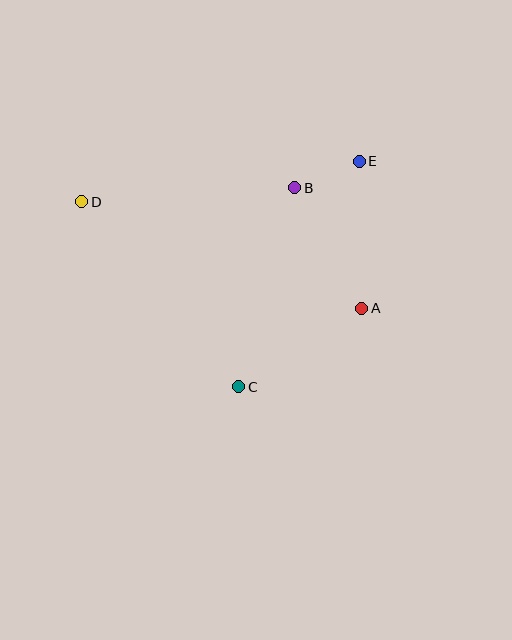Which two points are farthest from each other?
Points A and D are farthest from each other.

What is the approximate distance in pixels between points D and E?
The distance between D and E is approximately 280 pixels.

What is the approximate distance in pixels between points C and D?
The distance between C and D is approximately 243 pixels.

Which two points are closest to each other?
Points B and E are closest to each other.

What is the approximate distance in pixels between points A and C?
The distance between A and C is approximately 146 pixels.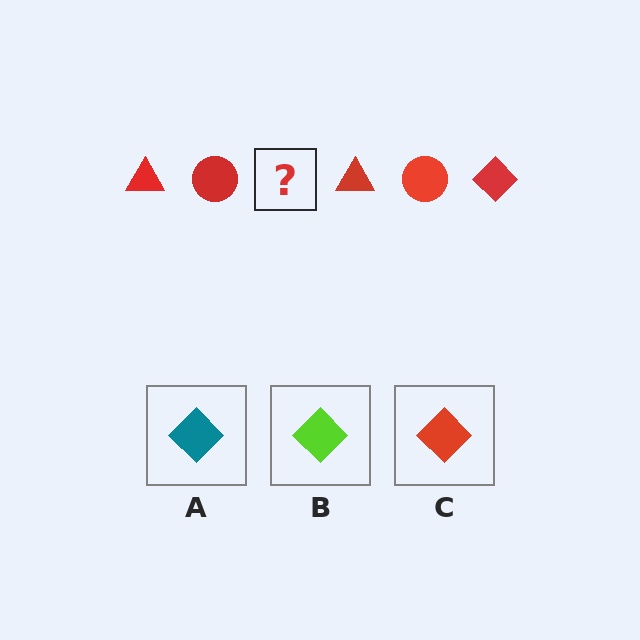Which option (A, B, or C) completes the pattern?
C.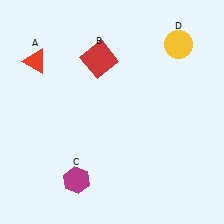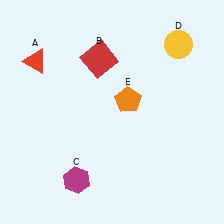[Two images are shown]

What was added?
An orange pentagon (E) was added in Image 2.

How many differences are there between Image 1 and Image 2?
There is 1 difference between the two images.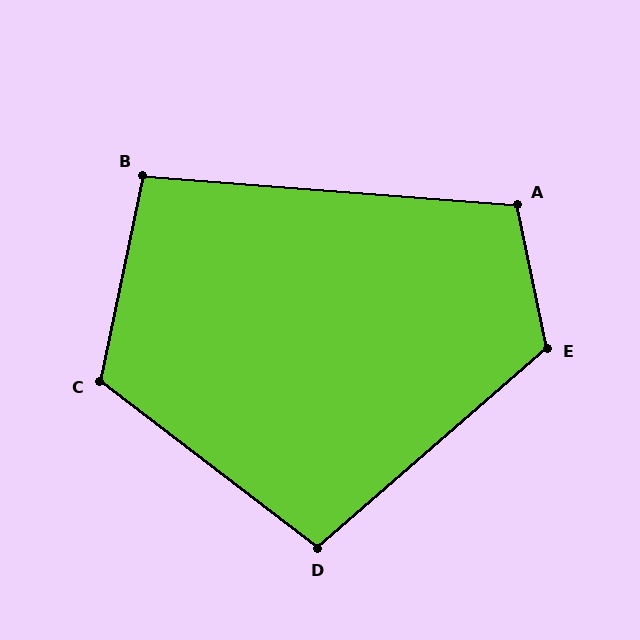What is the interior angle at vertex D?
Approximately 101 degrees (obtuse).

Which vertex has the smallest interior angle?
B, at approximately 97 degrees.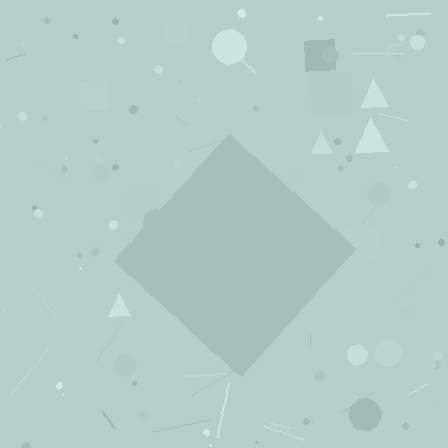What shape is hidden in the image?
A diamond is hidden in the image.